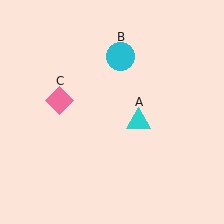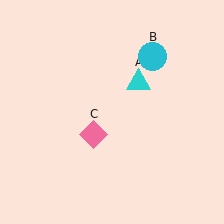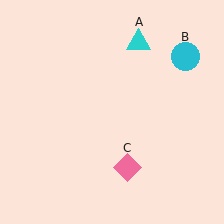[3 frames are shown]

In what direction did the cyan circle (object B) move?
The cyan circle (object B) moved right.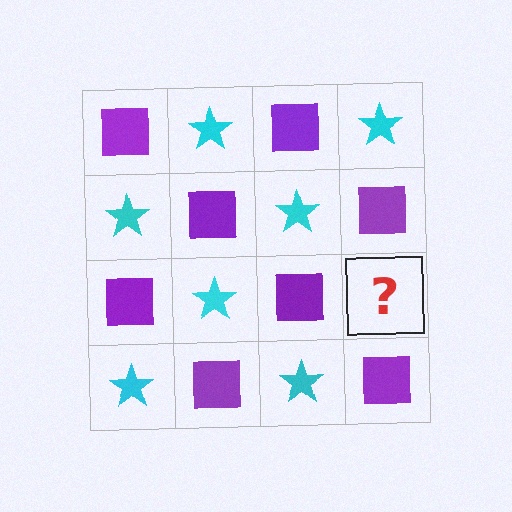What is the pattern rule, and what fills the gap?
The rule is that it alternates purple square and cyan star in a checkerboard pattern. The gap should be filled with a cyan star.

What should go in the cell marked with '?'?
The missing cell should contain a cyan star.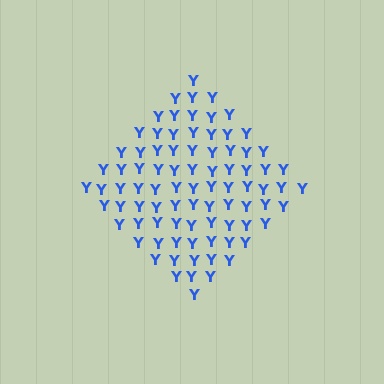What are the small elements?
The small elements are letter Y's.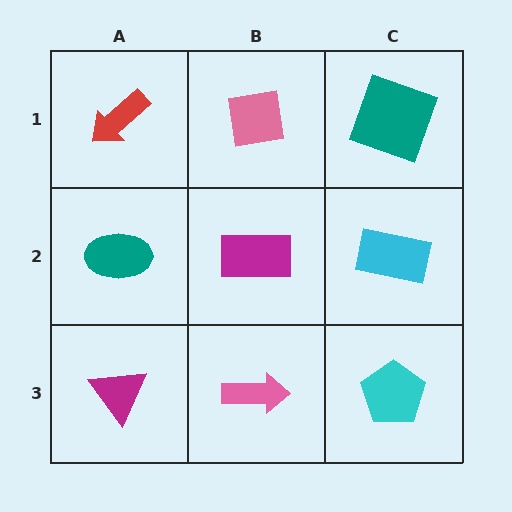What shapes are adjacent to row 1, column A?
A teal ellipse (row 2, column A), a pink square (row 1, column B).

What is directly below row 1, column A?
A teal ellipse.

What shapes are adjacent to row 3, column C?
A cyan rectangle (row 2, column C), a pink arrow (row 3, column B).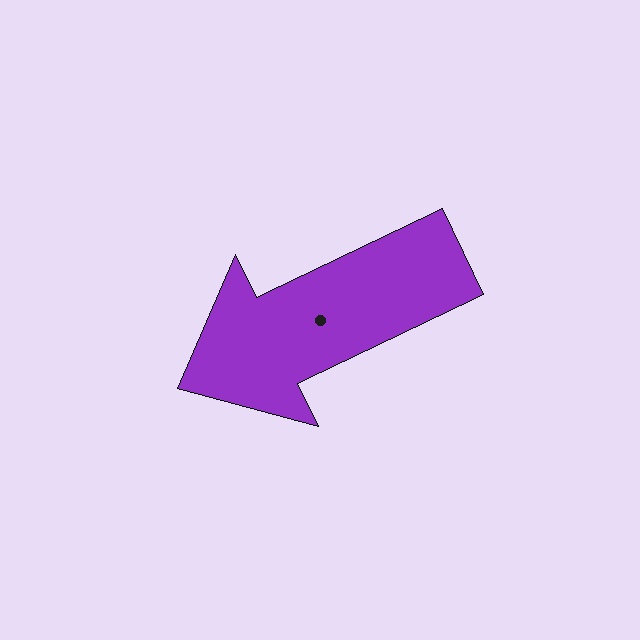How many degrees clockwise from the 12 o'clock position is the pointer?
Approximately 244 degrees.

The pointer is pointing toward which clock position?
Roughly 8 o'clock.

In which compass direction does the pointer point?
Southwest.